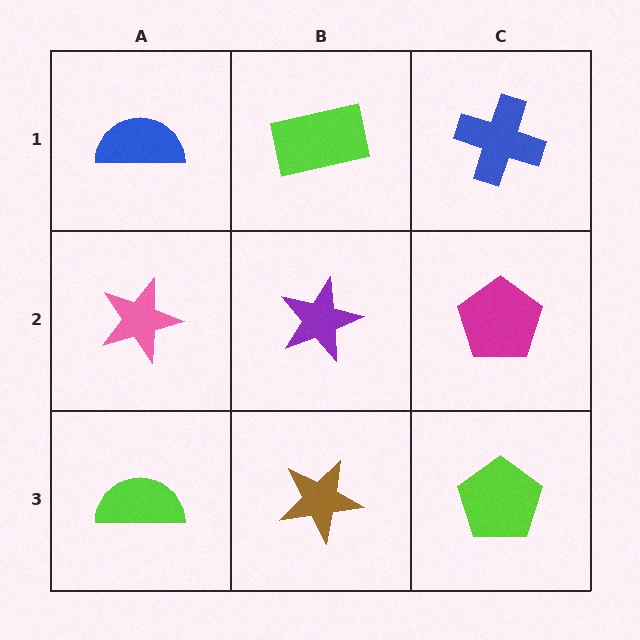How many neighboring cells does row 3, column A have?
2.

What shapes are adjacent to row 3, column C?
A magenta pentagon (row 2, column C), a brown star (row 3, column B).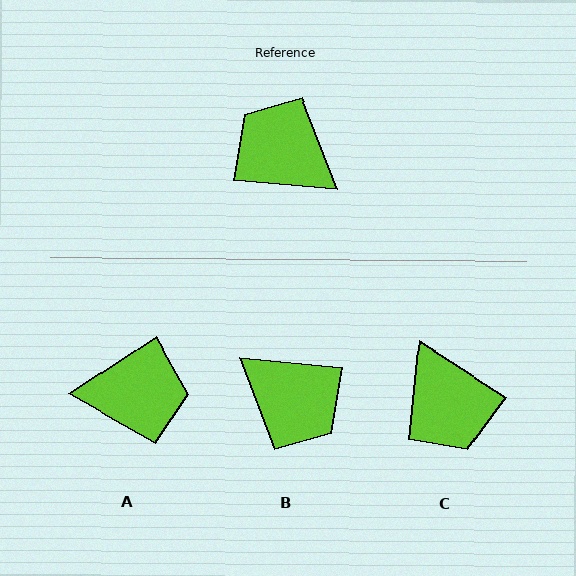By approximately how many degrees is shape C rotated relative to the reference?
Approximately 153 degrees counter-clockwise.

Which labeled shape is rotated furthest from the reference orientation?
B, about 180 degrees away.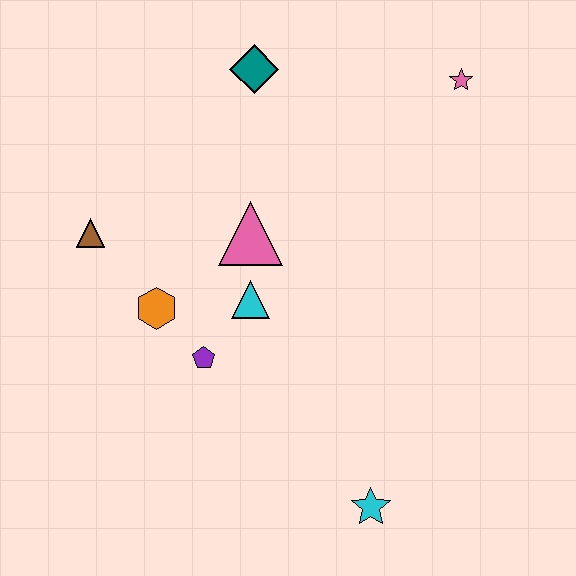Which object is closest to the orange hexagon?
The purple pentagon is closest to the orange hexagon.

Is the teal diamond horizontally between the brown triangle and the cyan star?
Yes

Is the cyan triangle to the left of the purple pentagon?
No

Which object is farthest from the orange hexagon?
The pink star is farthest from the orange hexagon.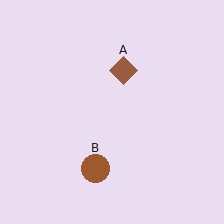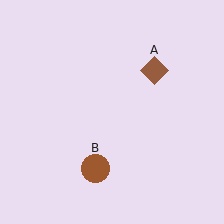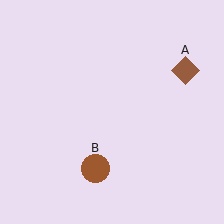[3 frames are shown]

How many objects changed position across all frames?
1 object changed position: brown diamond (object A).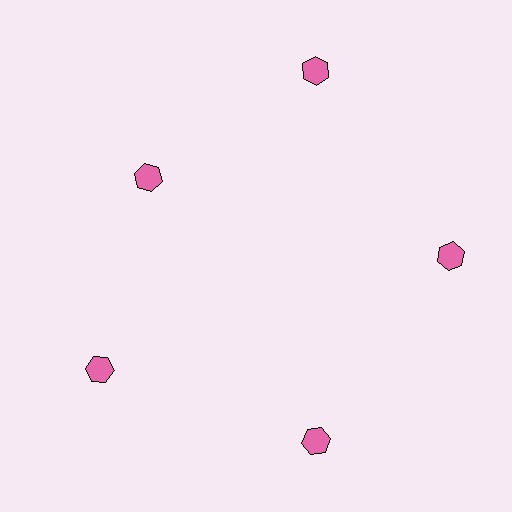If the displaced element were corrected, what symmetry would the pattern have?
It would have 5-fold rotational symmetry — the pattern would map onto itself every 72 degrees.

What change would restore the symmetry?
The symmetry would be restored by moving it outward, back onto the ring so that all 5 hexagons sit at equal angles and equal distance from the center.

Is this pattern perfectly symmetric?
No. The 5 pink hexagons are arranged in a ring, but one element near the 10 o'clock position is pulled inward toward the center, breaking the 5-fold rotational symmetry.